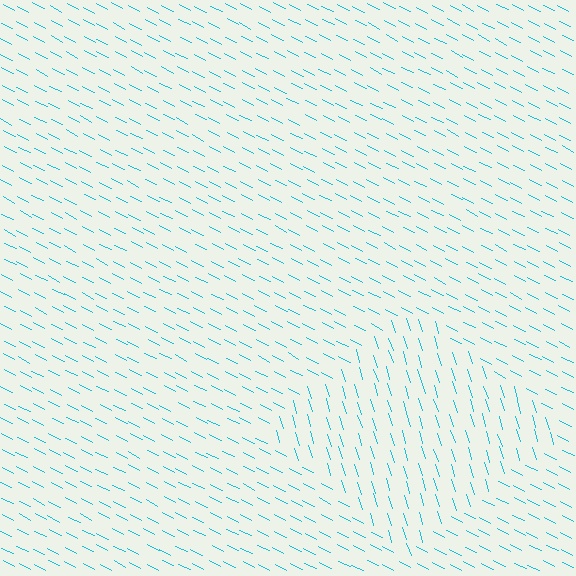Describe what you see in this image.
The image is filled with small cyan line segments. A diamond region in the image has lines oriented differently from the surrounding lines, creating a visible texture boundary.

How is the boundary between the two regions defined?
The boundary is defined purely by a change in line orientation (approximately 45 degrees difference). All lines are the same color and thickness.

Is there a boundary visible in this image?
Yes, there is a texture boundary formed by a change in line orientation.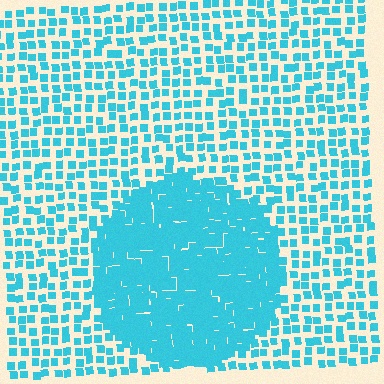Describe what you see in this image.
The image contains small cyan elements arranged at two different densities. A circle-shaped region is visible where the elements are more densely packed than the surrounding area.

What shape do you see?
I see a circle.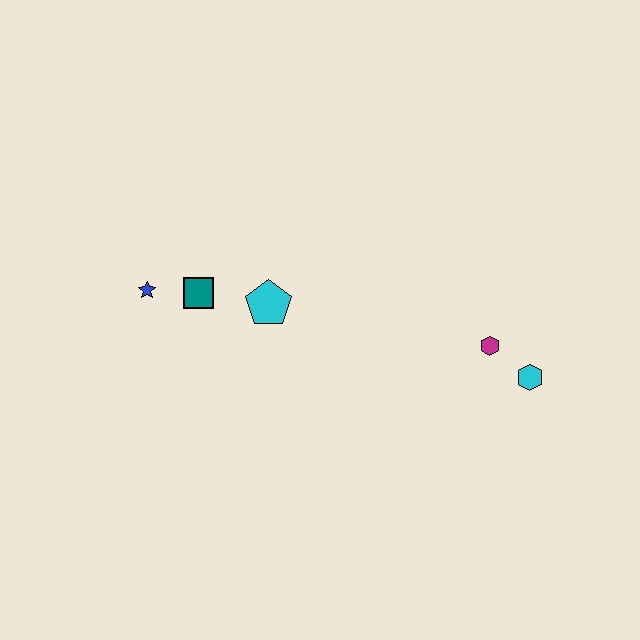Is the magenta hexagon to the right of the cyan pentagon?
Yes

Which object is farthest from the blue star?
The cyan hexagon is farthest from the blue star.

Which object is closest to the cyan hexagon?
The magenta hexagon is closest to the cyan hexagon.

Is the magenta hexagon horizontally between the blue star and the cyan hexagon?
Yes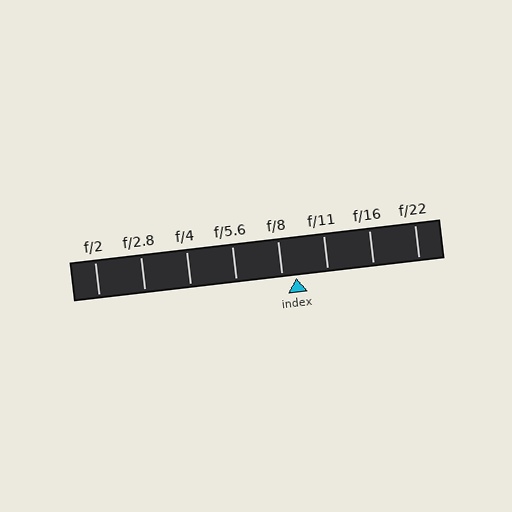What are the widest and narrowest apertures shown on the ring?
The widest aperture shown is f/2 and the narrowest is f/22.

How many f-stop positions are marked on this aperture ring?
There are 8 f-stop positions marked.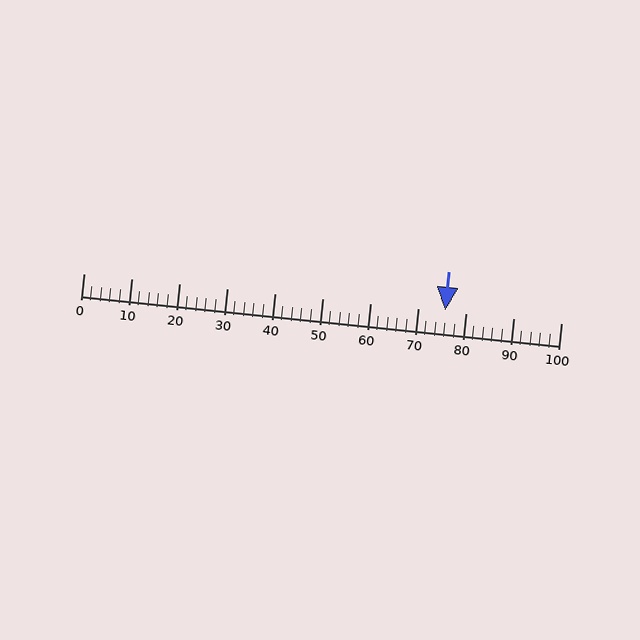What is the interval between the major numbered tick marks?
The major tick marks are spaced 10 units apart.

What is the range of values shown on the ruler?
The ruler shows values from 0 to 100.